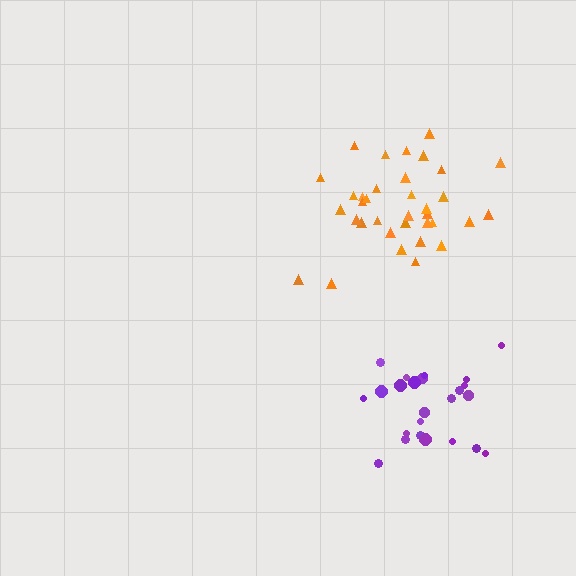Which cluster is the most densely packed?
Purple.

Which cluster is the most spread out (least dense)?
Orange.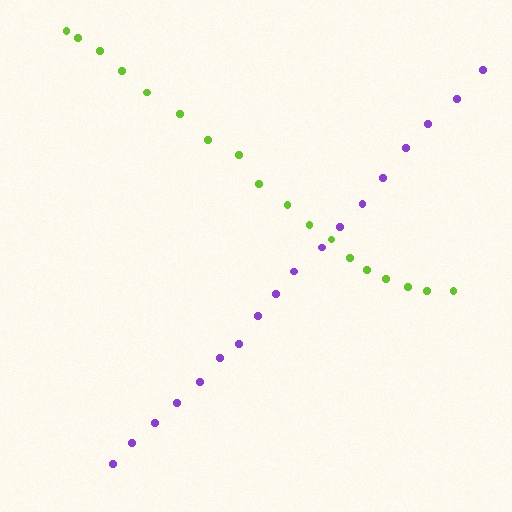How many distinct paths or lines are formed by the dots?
There are 2 distinct paths.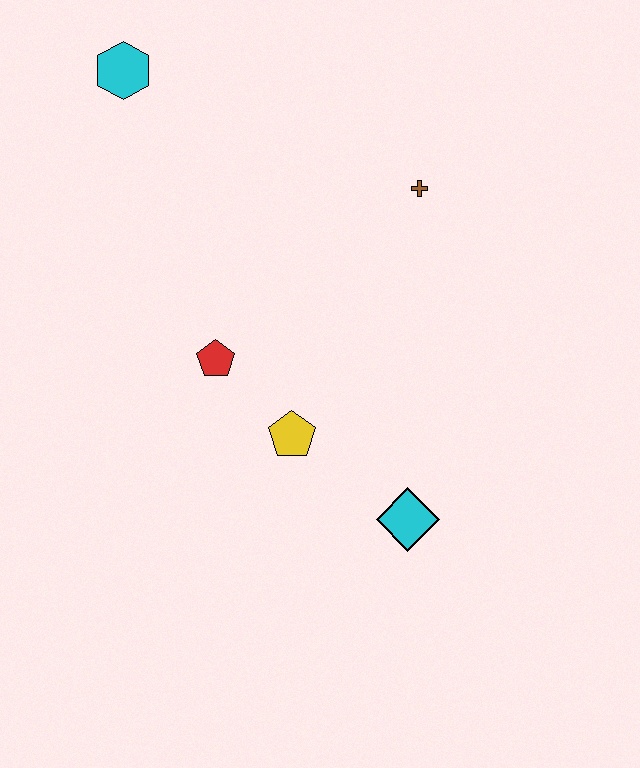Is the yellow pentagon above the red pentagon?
No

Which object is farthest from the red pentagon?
The cyan hexagon is farthest from the red pentagon.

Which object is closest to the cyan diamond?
The yellow pentagon is closest to the cyan diamond.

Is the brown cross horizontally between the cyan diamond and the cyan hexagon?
No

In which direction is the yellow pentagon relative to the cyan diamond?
The yellow pentagon is to the left of the cyan diamond.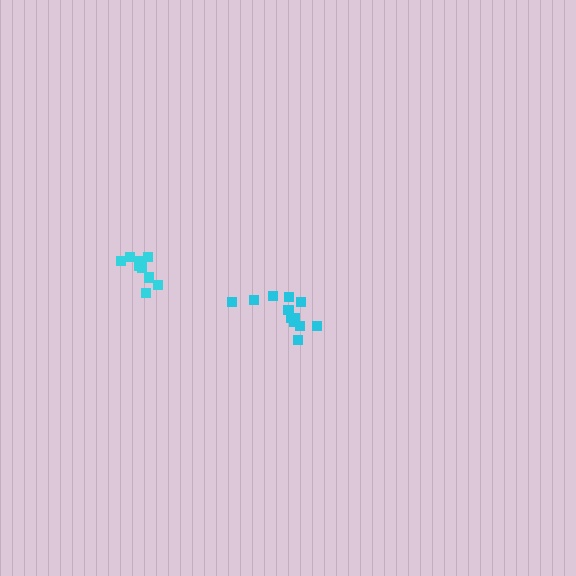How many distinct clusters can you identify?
There are 2 distinct clusters.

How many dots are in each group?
Group 1: 9 dots, Group 2: 12 dots (21 total).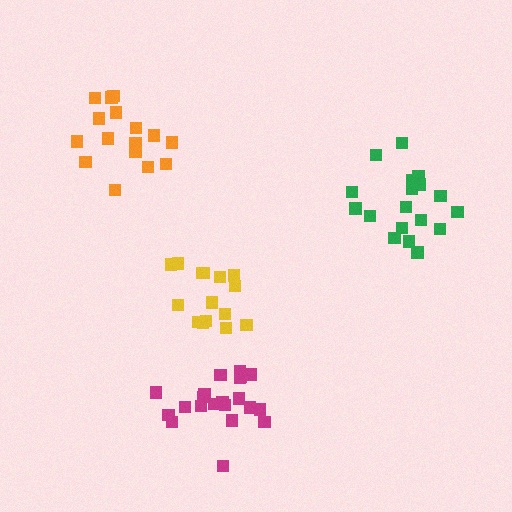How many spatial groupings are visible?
There are 4 spatial groupings.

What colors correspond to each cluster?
The clusters are colored: orange, green, magenta, yellow.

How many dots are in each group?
Group 1: 16 dots, Group 2: 18 dots, Group 3: 21 dots, Group 4: 15 dots (70 total).